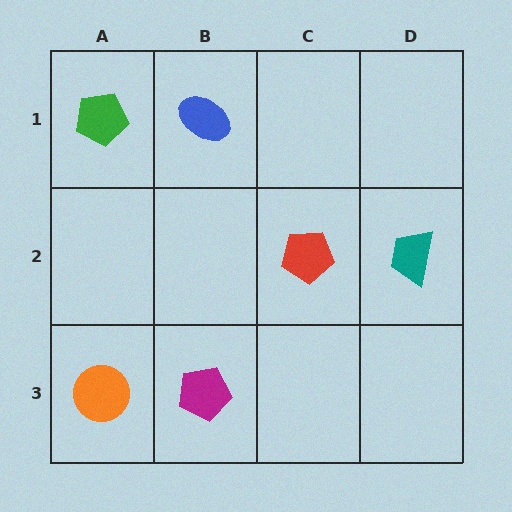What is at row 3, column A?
An orange circle.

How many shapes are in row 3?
2 shapes.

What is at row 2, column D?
A teal trapezoid.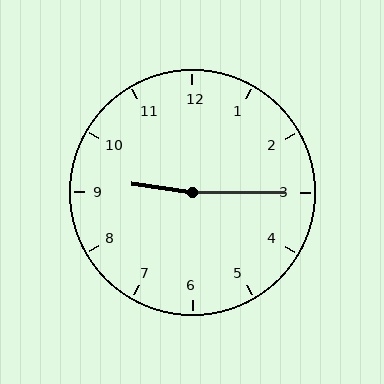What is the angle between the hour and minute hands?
Approximately 172 degrees.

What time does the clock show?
9:15.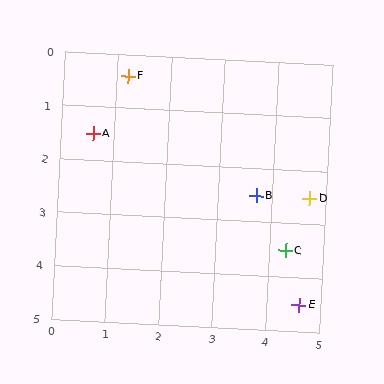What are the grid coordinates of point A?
Point A is at approximately (0.6, 1.5).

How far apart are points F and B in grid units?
Points F and B are about 3.3 grid units apart.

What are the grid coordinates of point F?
Point F is at approximately (1.2, 0.4).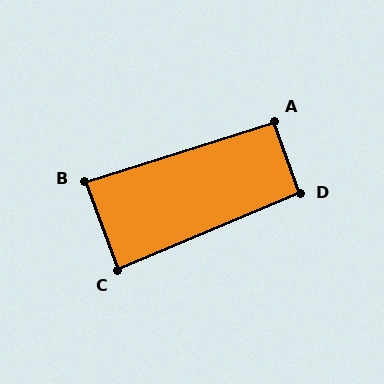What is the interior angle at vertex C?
Approximately 88 degrees (approximately right).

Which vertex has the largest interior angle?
D, at approximately 93 degrees.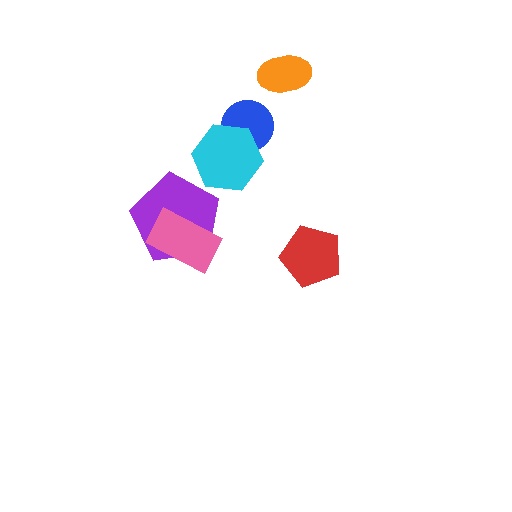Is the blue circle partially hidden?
Yes, it is partially covered by another shape.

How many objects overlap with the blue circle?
1 object overlaps with the blue circle.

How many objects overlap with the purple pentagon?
1 object overlaps with the purple pentagon.